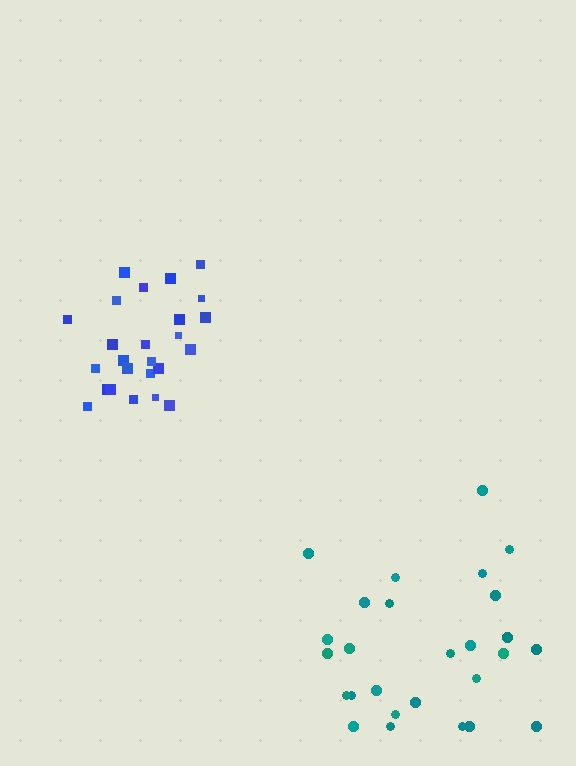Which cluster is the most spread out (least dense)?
Teal.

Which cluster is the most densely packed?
Blue.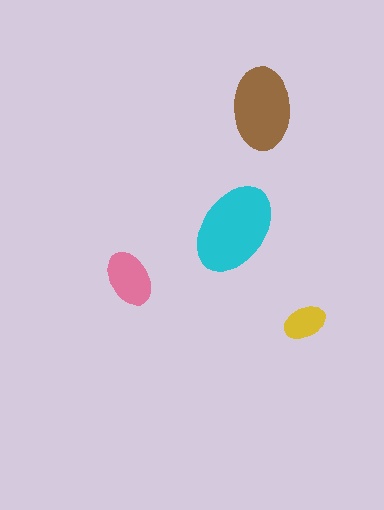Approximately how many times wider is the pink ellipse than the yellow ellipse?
About 1.5 times wider.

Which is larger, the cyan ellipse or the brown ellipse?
The cyan one.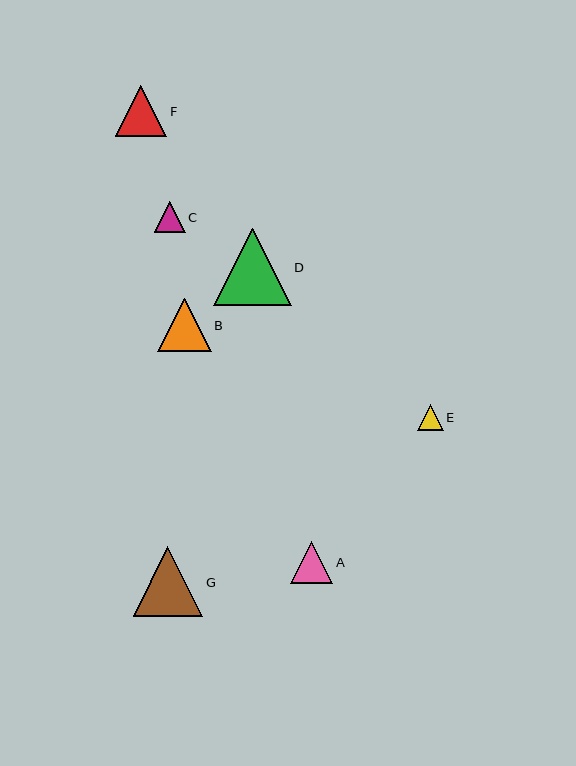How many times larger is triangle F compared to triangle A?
Triangle F is approximately 1.2 times the size of triangle A.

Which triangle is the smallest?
Triangle E is the smallest with a size of approximately 26 pixels.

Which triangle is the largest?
Triangle D is the largest with a size of approximately 78 pixels.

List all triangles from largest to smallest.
From largest to smallest: D, G, B, F, A, C, E.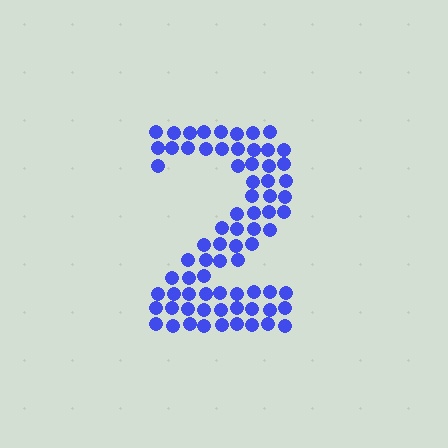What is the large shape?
The large shape is the digit 2.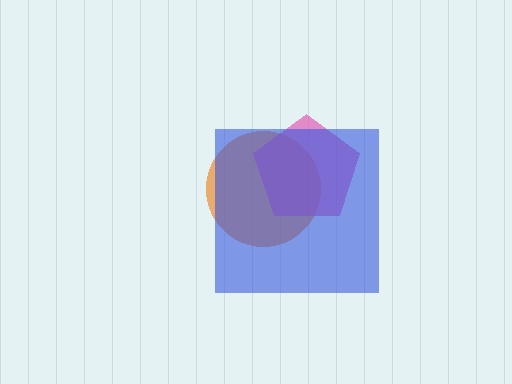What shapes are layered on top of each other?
The layered shapes are: an orange circle, a pink pentagon, a blue square.